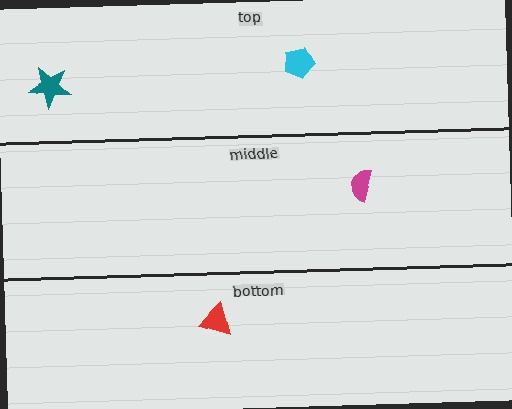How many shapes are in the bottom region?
1.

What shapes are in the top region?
The cyan pentagon, the teal star.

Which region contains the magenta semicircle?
The middle region.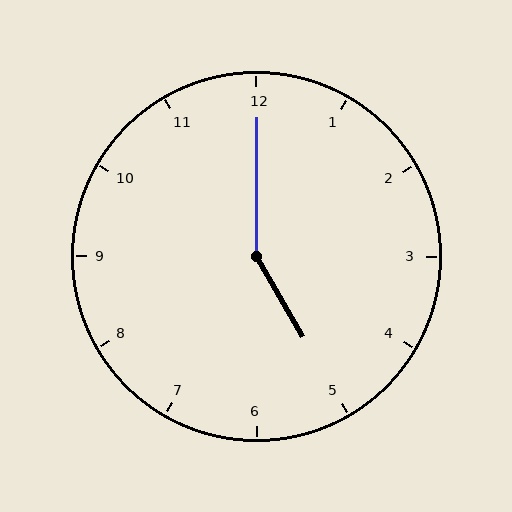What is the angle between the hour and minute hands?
Approximately 150 degrees.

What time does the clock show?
5:00.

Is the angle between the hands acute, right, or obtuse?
It is obtuse.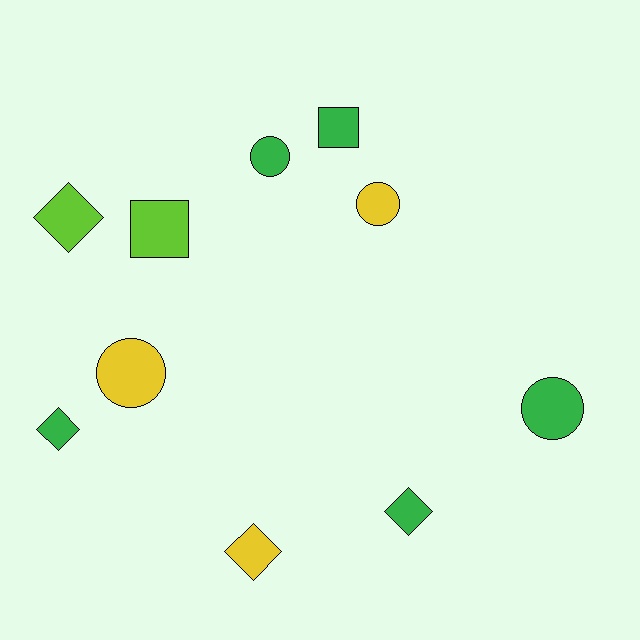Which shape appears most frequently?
Diamond, with 4 objects.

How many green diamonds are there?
There are 2 green diamonds.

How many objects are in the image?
There are 10 objects.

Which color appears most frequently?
Green, with 5 objects.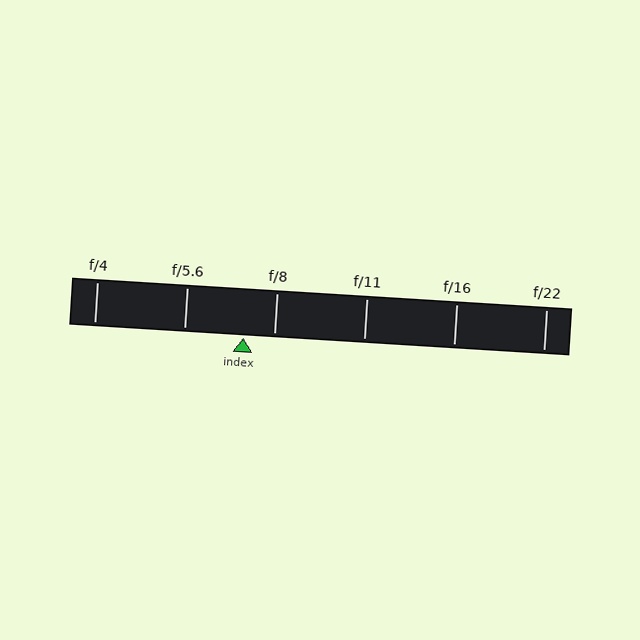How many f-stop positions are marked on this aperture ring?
There are 6 f-stop positions marked.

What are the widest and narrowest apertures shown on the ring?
The widest aperture shown is f/4 and the narrowest is f/22.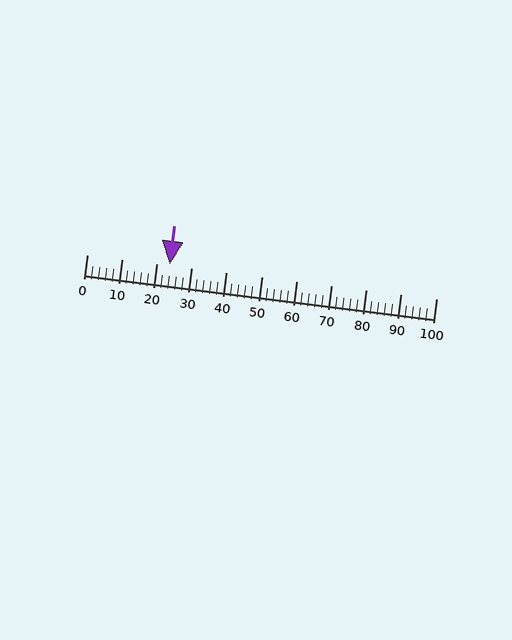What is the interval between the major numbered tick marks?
The major tick marks are spaced 10 units apart.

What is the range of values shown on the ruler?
The ruler shows values from 0 to 100.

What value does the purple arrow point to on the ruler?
The purple arrow points to approximately 24.